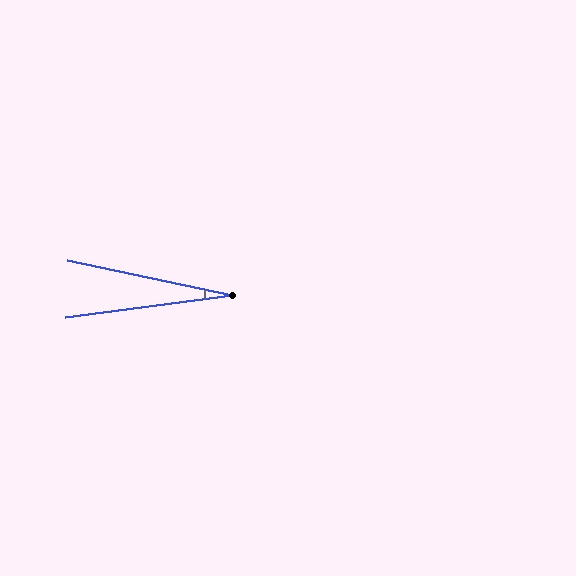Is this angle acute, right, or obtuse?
It is acute.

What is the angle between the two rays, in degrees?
Approximately 20 degrees.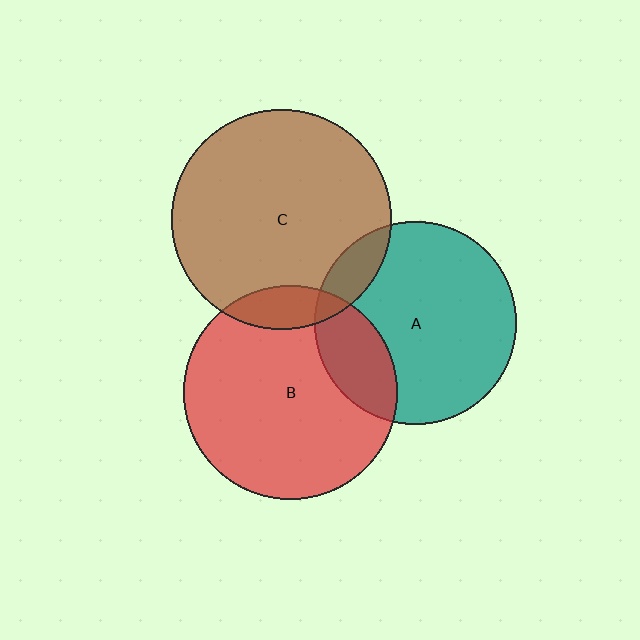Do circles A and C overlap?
Yes.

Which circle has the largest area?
Circle C (brown).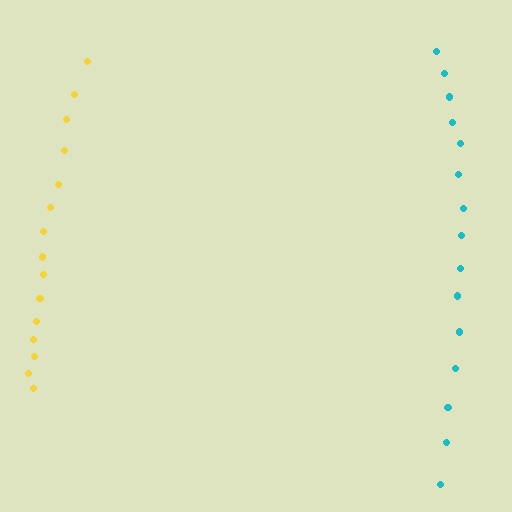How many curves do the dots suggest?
There are 2 distinct paths.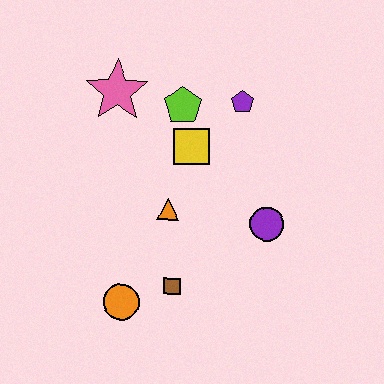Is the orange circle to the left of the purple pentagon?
Yes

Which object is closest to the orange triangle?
The yellow square is closest to the orange triangle.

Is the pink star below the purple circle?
No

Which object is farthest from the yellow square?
The orange circle is farthest from the yellow square.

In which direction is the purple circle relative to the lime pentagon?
The purple circle is below the lime pentagon.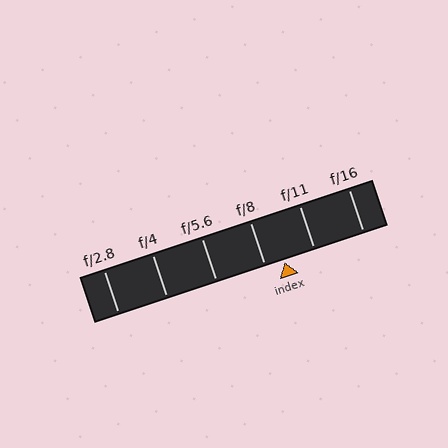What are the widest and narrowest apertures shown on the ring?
The widest aperture shown is f/2.8 and the narrowest is f/16.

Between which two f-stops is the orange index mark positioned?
The index mark is between f/8 and f/11.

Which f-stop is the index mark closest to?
The index mark is closest to f/8.